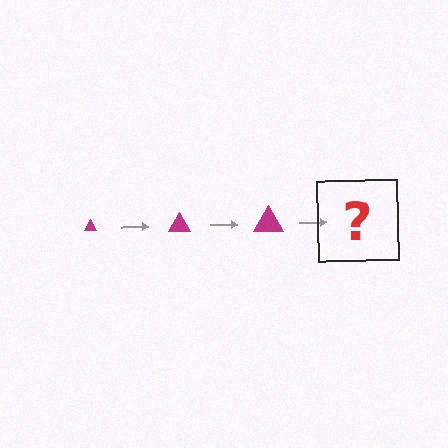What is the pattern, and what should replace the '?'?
The pattern is that the triangle gets progressively larger each step. The '?' should be a magenta triangle, larger than the previous one.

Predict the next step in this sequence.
The next step is a magenta triangle, larger than the previous one.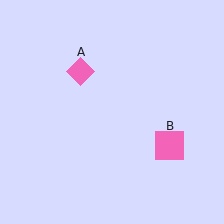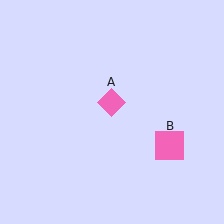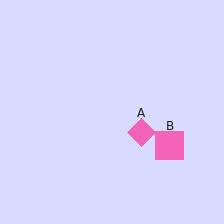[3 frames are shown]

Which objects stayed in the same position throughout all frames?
Pink square (object B) remained stationary.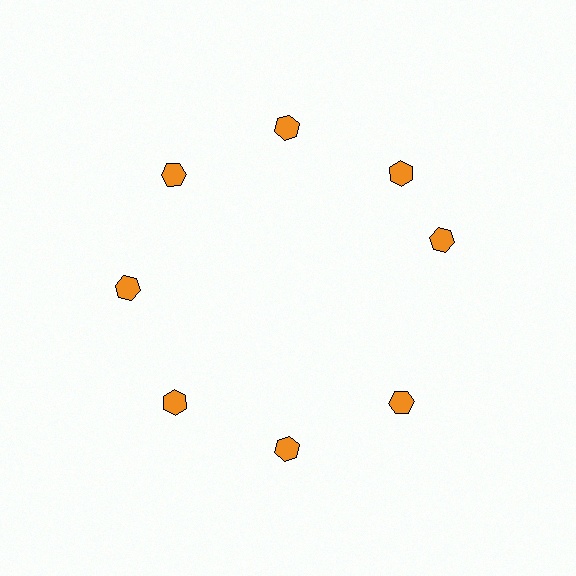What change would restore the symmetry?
The symmetry would be restored by rotating it back into even spacing with its neighbors so that all 8 hexagons sit at equal angles and equal distance from the center.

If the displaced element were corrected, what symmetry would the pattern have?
It would have 8-fold rotational symmetry — the pattern would map onto itself every 45 degrees.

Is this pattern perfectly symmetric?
No. The 8 orange hexagons are arranged in a ring, but one element near the 3 o'clock position is rotated out of alignment along the ring, breaking the 8-fold rotational symmetry.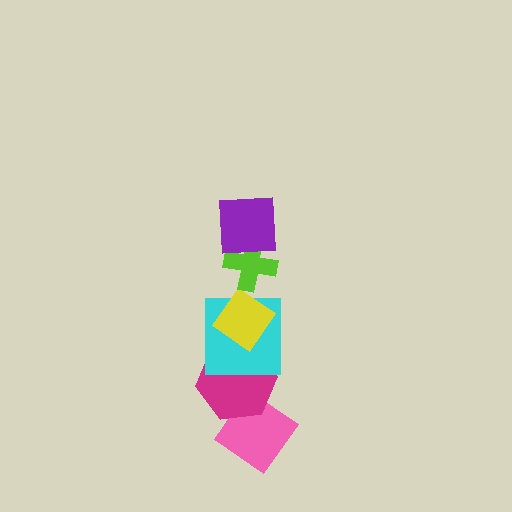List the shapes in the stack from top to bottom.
From top to bottom: the purple square, the lime cross, the yellow diamond, the cyan square, the magenta hexagon, the pink diamond.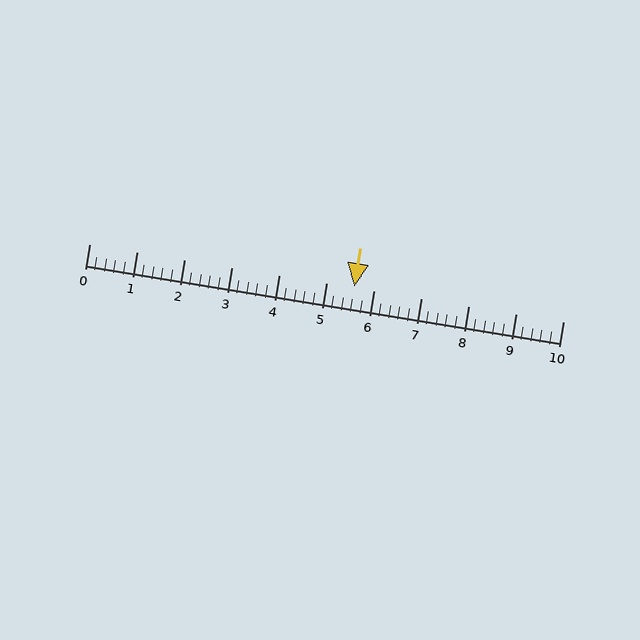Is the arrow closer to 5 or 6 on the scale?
The arrow is closer to 6.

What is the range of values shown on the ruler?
The ruler shows values from 0 to 10.